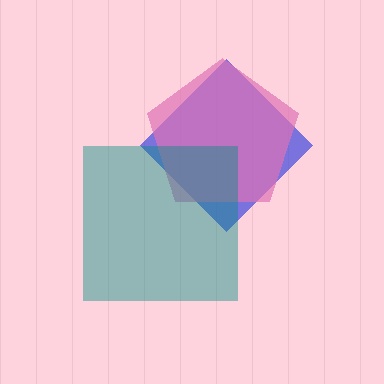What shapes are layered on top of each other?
The layered shapes are: a blue diamond, a pink pentagon, a teal square.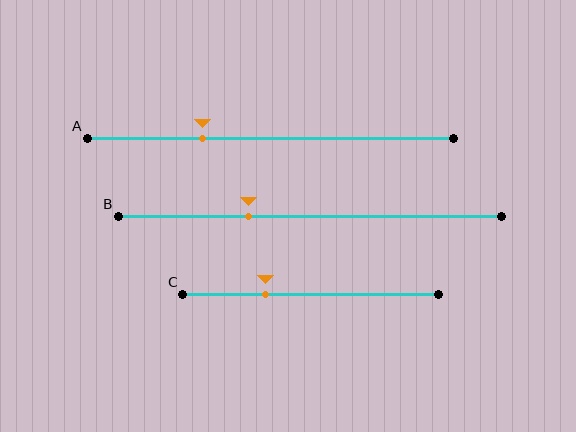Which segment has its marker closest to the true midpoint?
Segment B has its marker closest to the true midpoint.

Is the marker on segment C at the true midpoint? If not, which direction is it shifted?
No, the marker on segment C is shifted to the left by about 18% of the segment length.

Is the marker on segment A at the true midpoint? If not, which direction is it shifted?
No, the marker on segment A is shifted to the left by about 19% of the segment length.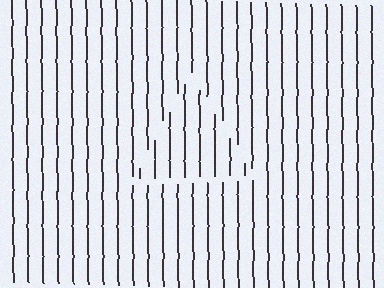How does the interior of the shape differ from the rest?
The interior of the shape contains the same grating, shifted by half a period — the contour is defined by the phase discontinuity where line-ends from the inner and outer gratings abut.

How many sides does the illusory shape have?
3 sides — the line-ends trace a triangle.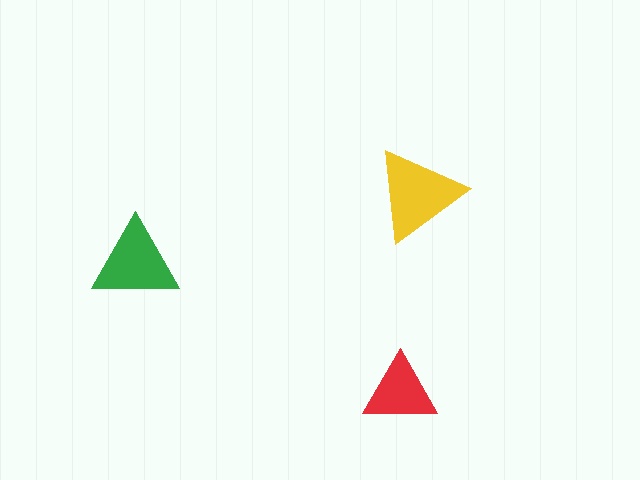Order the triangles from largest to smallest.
the yellow one, the green one, the red one.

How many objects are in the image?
There are 3 objects in the image.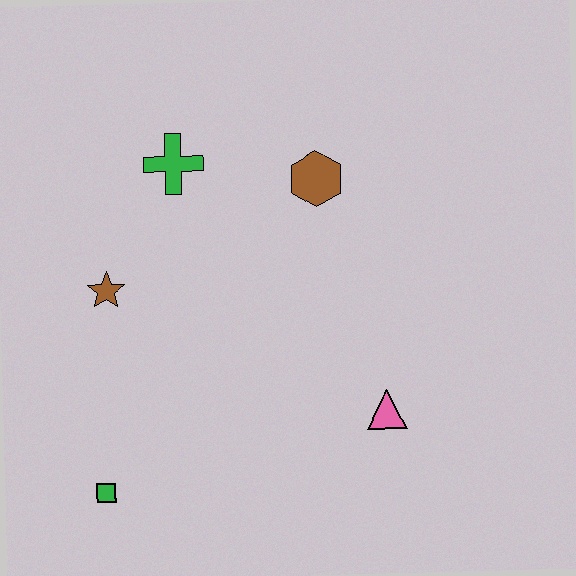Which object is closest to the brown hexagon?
The green cross is closest to the brown hexagon.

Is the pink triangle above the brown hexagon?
No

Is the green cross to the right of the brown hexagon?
No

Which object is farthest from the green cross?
The green square is farthest from the green cross.